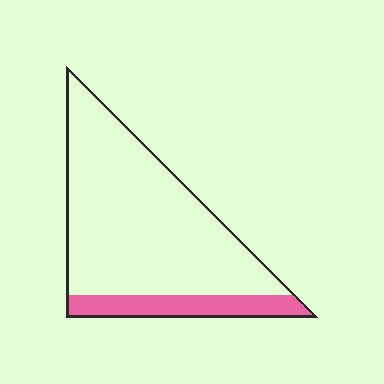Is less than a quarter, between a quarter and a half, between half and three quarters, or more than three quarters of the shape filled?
Less than a quarter.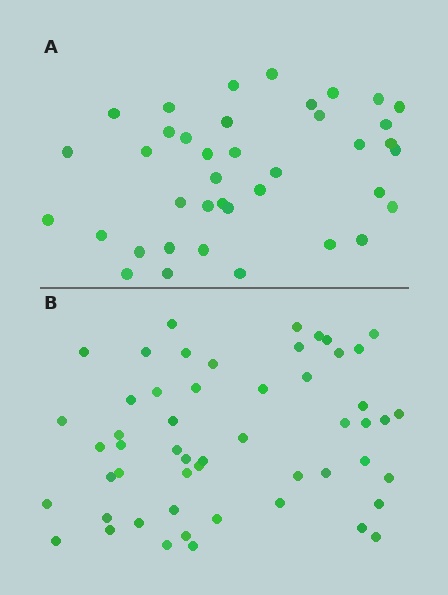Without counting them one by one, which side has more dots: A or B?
Region B (the bottom region) has more dots.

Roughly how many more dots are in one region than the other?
Region B has approximately 15 more dots than region A.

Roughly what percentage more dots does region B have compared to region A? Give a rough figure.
About 35% more.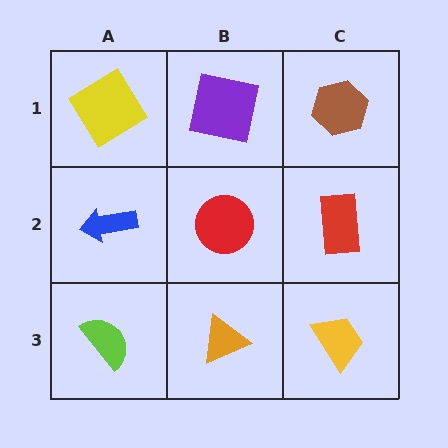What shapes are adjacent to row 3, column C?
A red rectangle (row 2, column C), an orange triangle (row 3, column B).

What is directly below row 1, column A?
A blue arrow.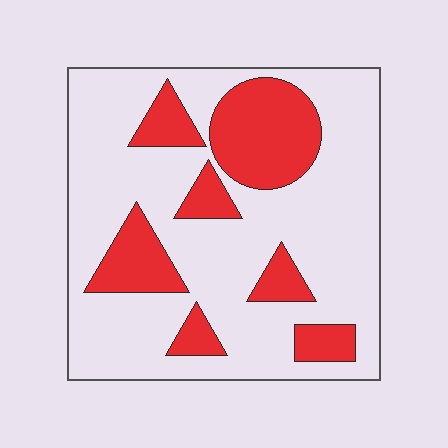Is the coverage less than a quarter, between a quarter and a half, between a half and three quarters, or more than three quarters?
Between a quarter and a half.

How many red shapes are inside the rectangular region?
7.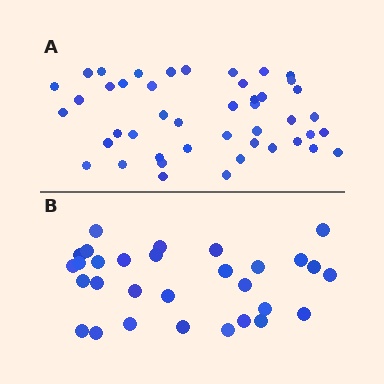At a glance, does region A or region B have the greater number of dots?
Region A (the top region) has more dots.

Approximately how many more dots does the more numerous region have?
Region A has approximately 15 more dots than region B.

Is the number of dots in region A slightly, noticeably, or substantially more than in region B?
Region A has substantially more. The ratio is roughly 1.5 to 1.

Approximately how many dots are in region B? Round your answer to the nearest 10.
About 30 dots.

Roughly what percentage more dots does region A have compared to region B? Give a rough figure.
About 50% more.